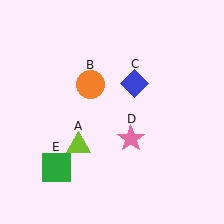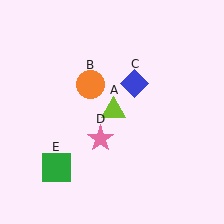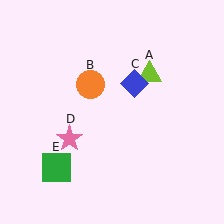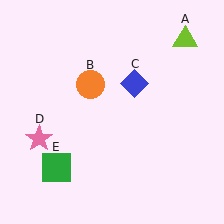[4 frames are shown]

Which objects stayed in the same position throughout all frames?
Orange circle (object B) and blue diamond (object C) and green square (object E) remained stationary.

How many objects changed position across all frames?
2 objects changed position: lime triangle (object A), pink star (object D).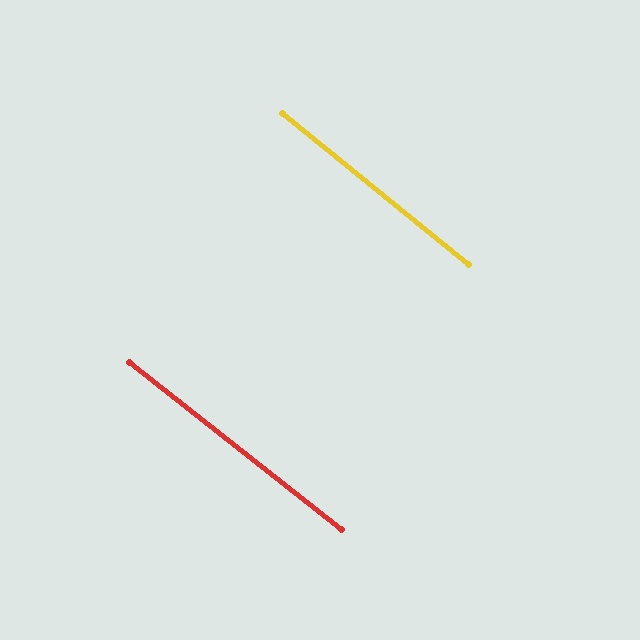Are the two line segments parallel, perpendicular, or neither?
Parallel — their directions differ by only 0.8°.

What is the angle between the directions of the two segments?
Approximately 1 degree.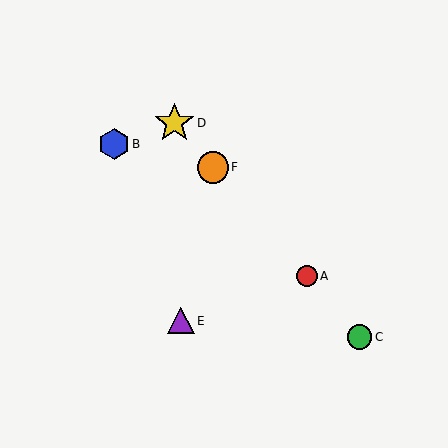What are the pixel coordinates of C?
Object C is at (360, 337).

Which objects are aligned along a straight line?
Objects A, C, D, F are aligned along a straight line.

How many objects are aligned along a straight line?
4 objects (A, C, D, F) are aligned along a straight line.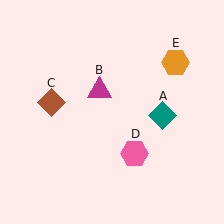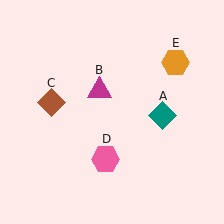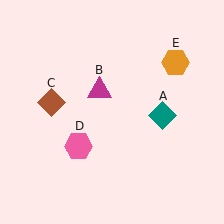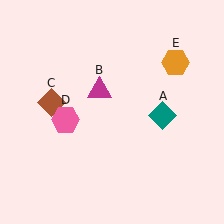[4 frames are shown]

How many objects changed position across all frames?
1 object changed position: pink hexagon (object D).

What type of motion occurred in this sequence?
The pink hexagon (object D) rotated clockwise around the center of the scene.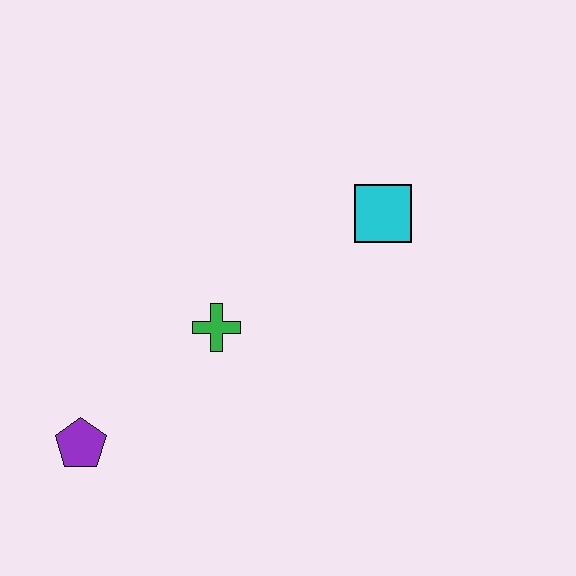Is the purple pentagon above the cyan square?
No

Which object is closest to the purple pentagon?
The green cross is closest to the purple pentagon.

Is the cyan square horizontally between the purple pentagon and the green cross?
No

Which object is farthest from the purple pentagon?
The cyan square is farthest from the purple pentagon.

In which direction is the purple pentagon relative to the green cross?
The purple pentagon is to the left of the green cross.